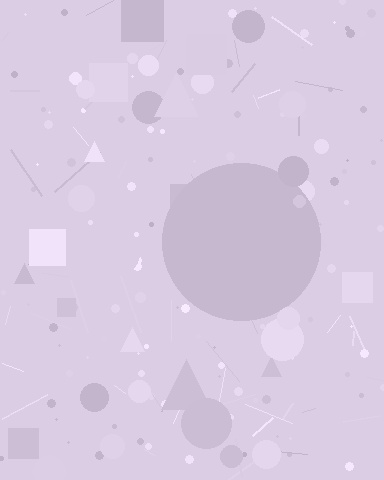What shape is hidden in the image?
A circle is hidden in the image.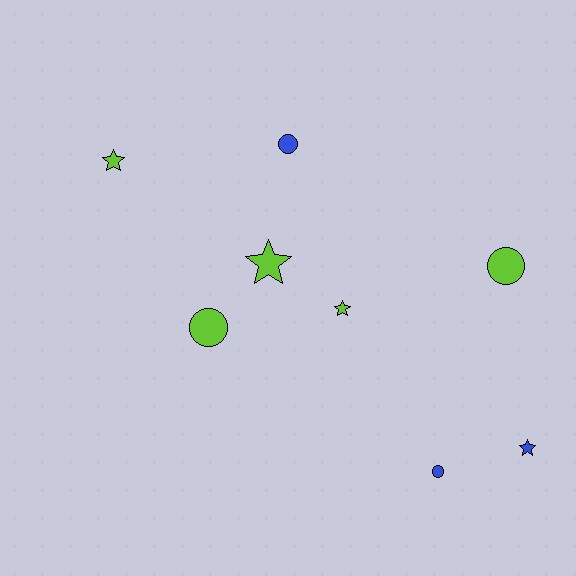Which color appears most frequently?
Lime, with 5 objects.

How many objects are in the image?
There are 8 objects.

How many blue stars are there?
There is 1 blue star.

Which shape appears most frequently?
Star, with 4 objects.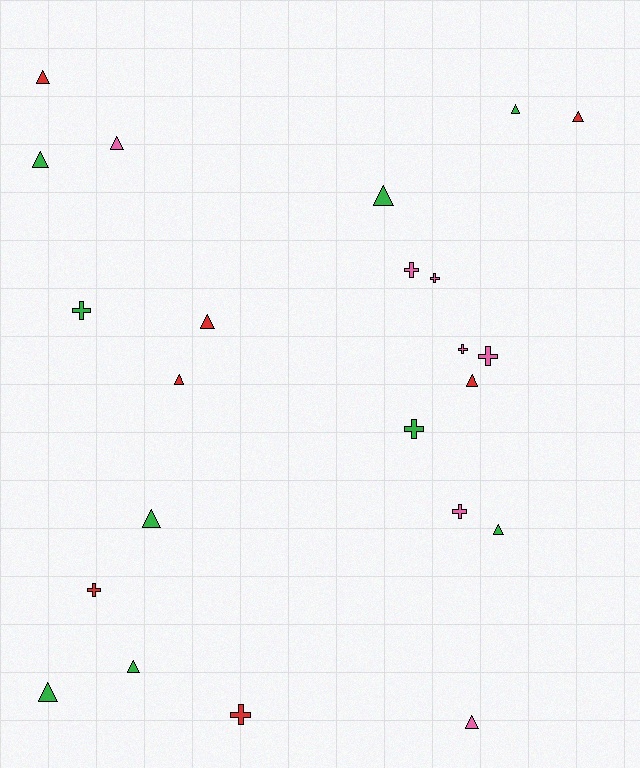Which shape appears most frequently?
Triangle, with 14 objects.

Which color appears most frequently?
Green, with 9 objects.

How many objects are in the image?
There are 23 objects.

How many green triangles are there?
There are 7 green triangles.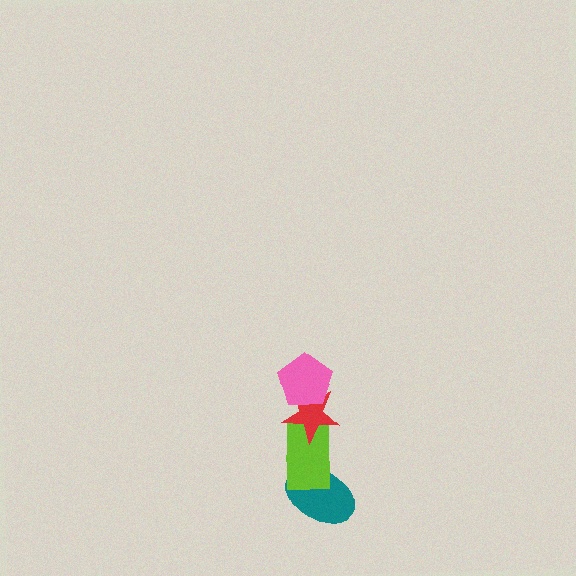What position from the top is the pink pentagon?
The pink pentagon is 1st from the top.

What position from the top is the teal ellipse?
The teal ellipse is 4th from the top.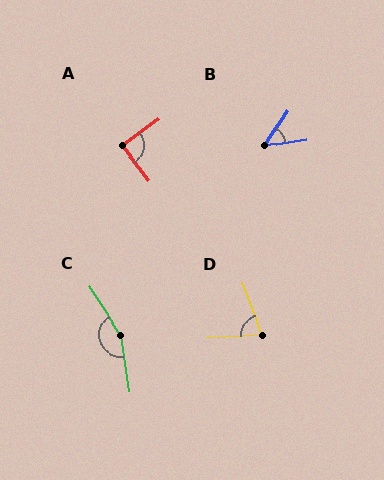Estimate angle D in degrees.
Approximately 72 degrees.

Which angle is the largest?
C, at approximately 155 degrees.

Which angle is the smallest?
B, at approximately 48 degrees.